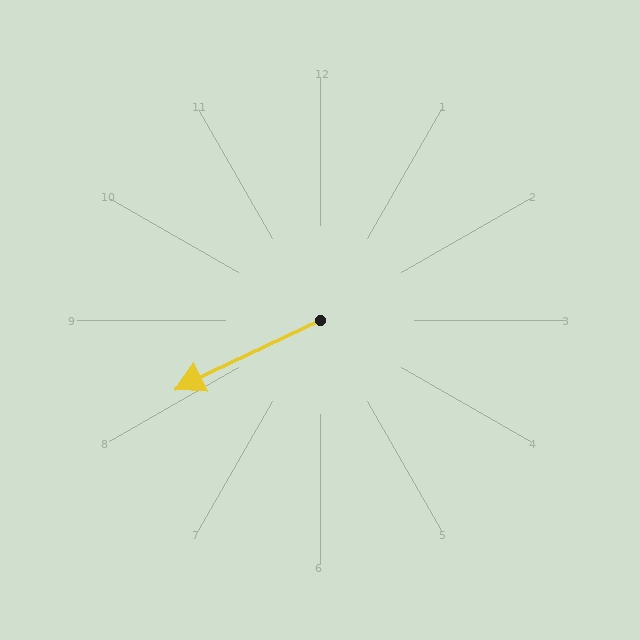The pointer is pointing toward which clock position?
Roughly 8 o'clock.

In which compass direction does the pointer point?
Southwest.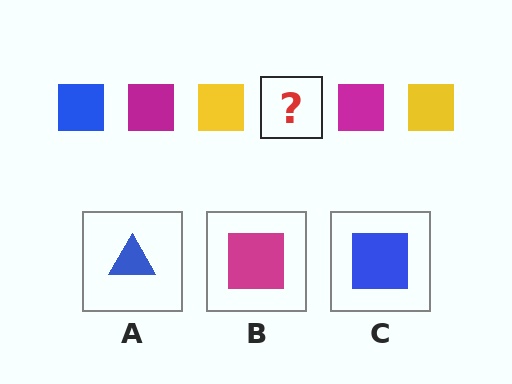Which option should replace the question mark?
Option C.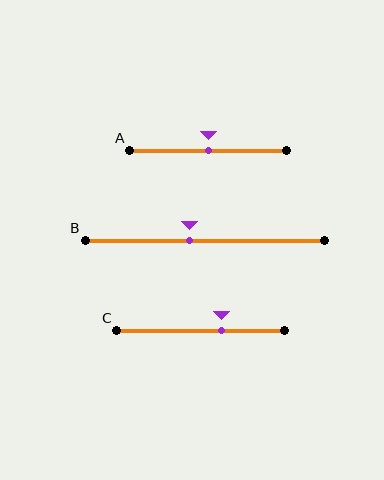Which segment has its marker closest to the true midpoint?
Segment A has its marker closest to the true midpoint.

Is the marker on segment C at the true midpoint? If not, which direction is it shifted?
No, the marker on segment C is shifted to the right by about 13% of the segment length.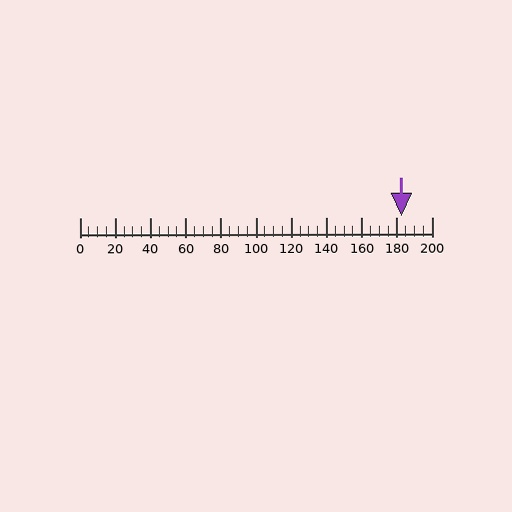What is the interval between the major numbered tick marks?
The major tick marks are spaced 20 units apart.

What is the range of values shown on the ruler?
The ruler shows values from 0 to 200.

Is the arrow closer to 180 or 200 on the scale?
The arrow is closer to 180.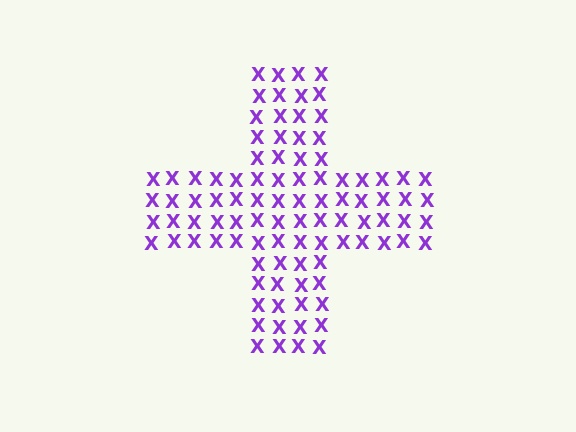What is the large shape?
The large shape is a cross.